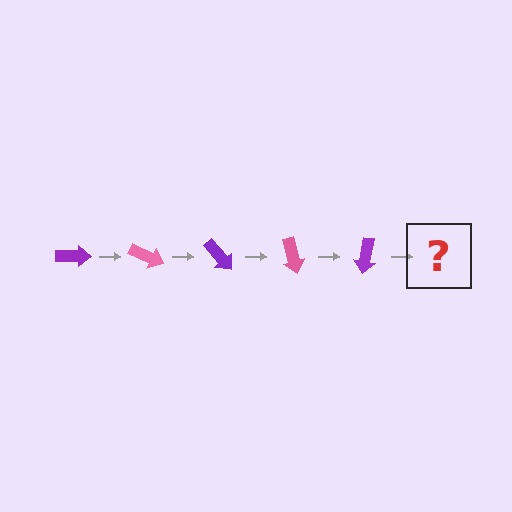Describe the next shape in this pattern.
It should be a pink arrow, rotated 125 degrees from the start.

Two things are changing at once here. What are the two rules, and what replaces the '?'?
The two rules are that it rotates 25 degrees each step and the color cycles through purple and pink. The '?' should be a pink arrow, rotated 125 degrees from the start.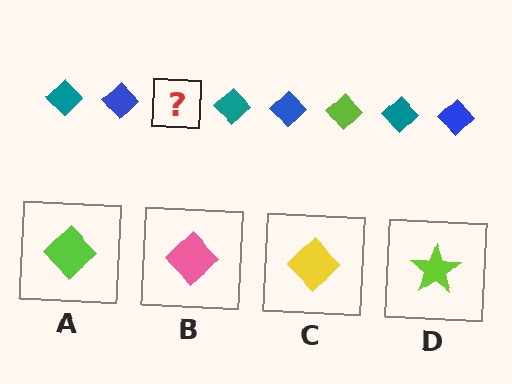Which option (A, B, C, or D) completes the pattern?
A.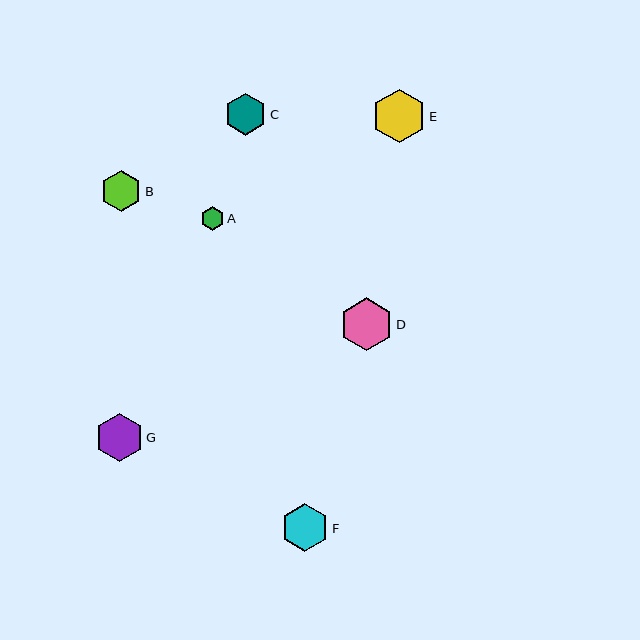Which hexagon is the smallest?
Hexagon A is the smallest with a size of approximately 24 pixels.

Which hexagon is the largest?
Hexagon E is the largest with a size of approximately 54 pixels.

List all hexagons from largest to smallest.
From largest to smallest: E, D, G, F, C, B, A.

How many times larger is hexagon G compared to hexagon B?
Hexagon G is approximately 1.2 times the size of hexagon B.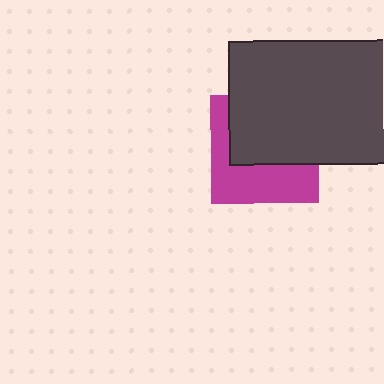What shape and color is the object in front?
The object in front is a dark gray rectangle.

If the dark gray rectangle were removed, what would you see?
You would see the complete magenta square.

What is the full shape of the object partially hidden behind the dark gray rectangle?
The partially hidden object is a magenta square.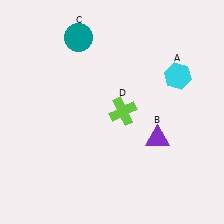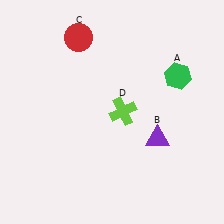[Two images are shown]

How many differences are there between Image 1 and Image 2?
There are 2 differences between the two images.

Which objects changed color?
A changed from cyan to green. C changed from teal to red.